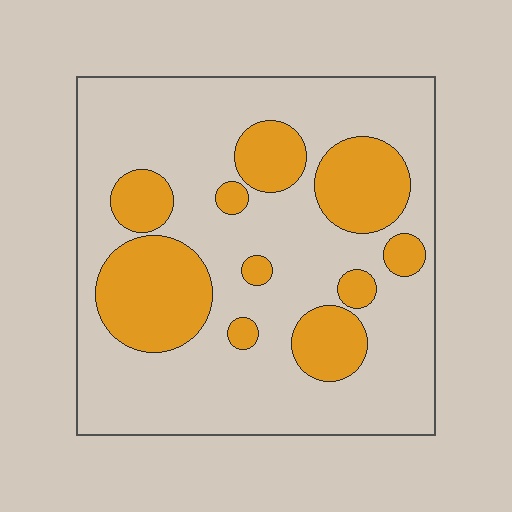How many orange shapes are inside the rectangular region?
10.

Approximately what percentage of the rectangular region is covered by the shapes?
Approximately 30%.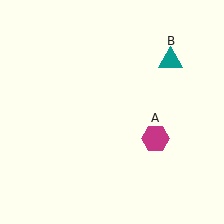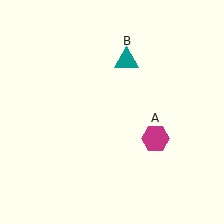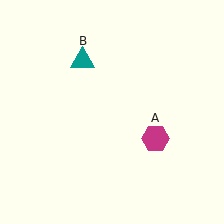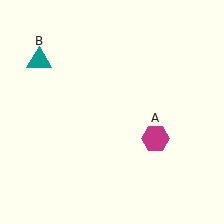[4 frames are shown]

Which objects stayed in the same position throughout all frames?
Magenta hexagon (object A) remained stationary.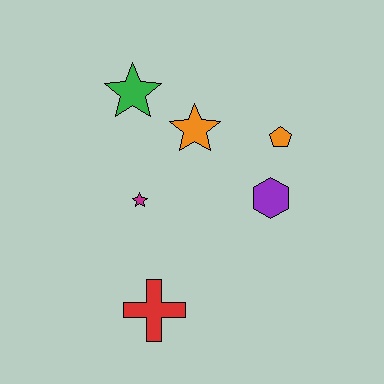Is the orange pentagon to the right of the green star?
Yes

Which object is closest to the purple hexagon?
The orange pentagon is closest to the purple hexagon.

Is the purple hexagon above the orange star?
No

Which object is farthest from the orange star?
The red cross is farthest from the orange star.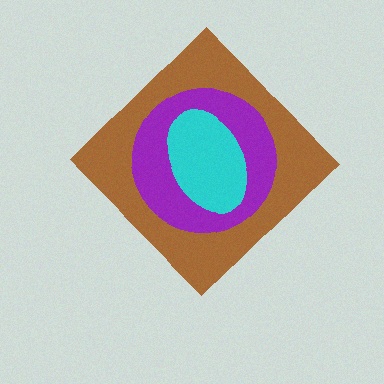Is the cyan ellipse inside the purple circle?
Yes.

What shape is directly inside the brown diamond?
The purple circle.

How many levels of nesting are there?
3.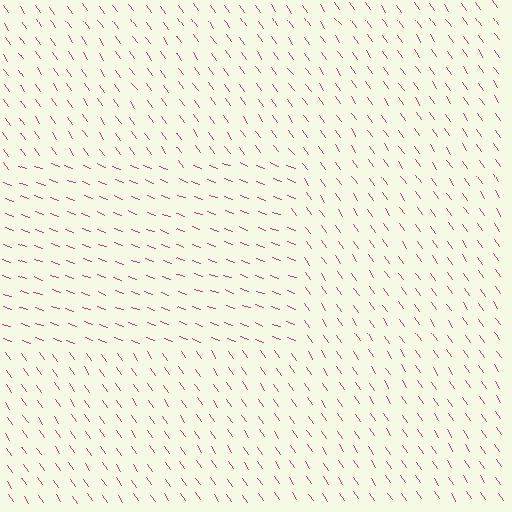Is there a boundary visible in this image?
Yes, there is a texture boundary formed by a change in line orientation.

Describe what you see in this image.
The image is filled with small magenta line segments. A rectangle region in the image has lines oriented differently from the surrounding lines, creating a visible texture boundary.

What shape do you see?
I see a rectangle.